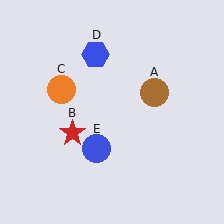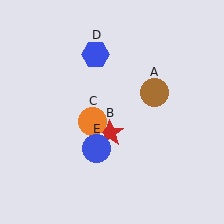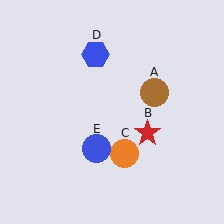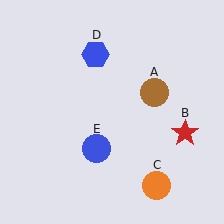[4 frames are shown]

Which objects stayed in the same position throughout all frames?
Brown circle (object A) and blue hexagon (object D) and blue circle (object E) remained stationary.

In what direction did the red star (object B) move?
The red star (object B) moved right.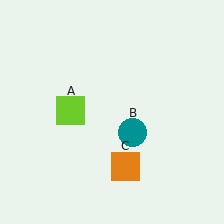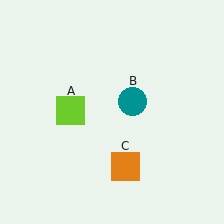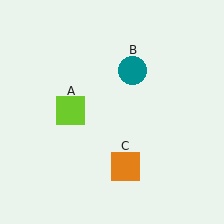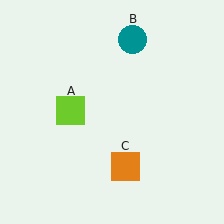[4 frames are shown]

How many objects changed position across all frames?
1 object changed position: teal circle (object B).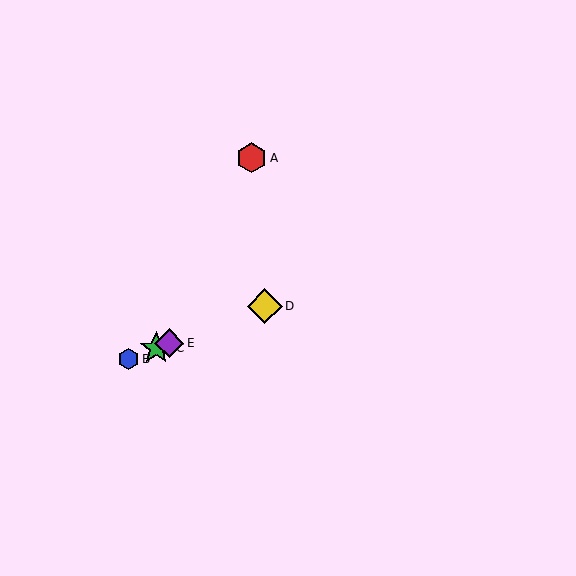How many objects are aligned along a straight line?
4 objects (B, C, D, E) are aligned along a straight line.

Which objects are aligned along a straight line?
Objects B, C, D, E are aligned along a straight line.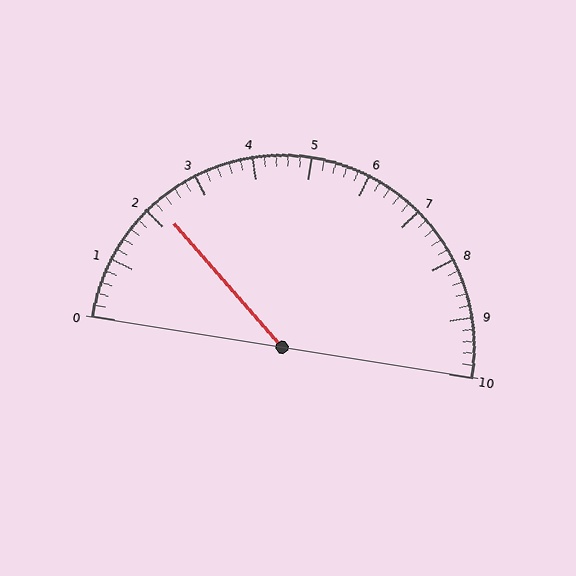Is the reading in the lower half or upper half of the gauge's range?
The reading is in the lower half of the range (0 to 10).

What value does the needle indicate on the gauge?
The needle indicates approximately 2.2.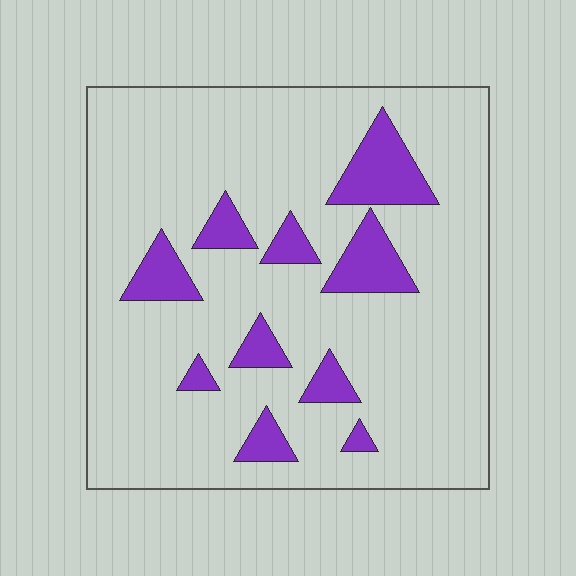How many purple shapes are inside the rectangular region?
10.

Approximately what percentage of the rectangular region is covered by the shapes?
Approximately 15%.